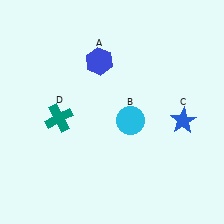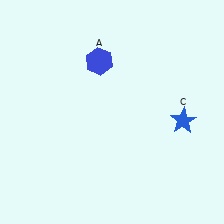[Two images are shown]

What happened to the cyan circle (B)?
The cyan circle (B) was removed in Image 2. It was in the bottom-right area of Image 1.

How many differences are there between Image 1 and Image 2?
There are 2 differences between the two images.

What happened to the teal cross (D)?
The teal cross (D) was removed in Image 2. It was in the bottom-left area of Image 1.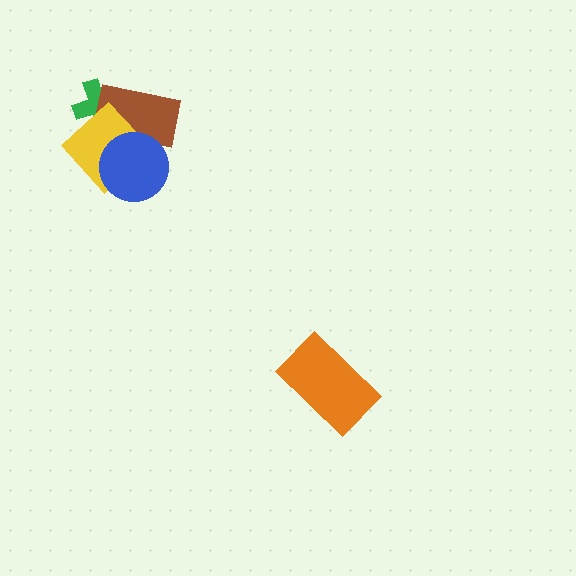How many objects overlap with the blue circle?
2 objects overlap with the blue circle.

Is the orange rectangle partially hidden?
No, no other shape covers it.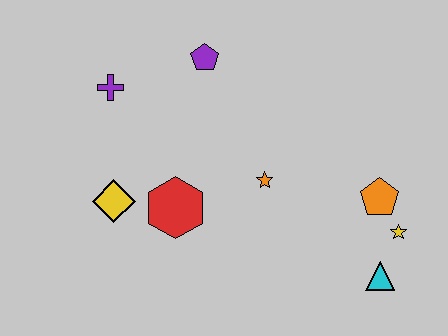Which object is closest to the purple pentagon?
The purple cross is closest to the purple pentagon.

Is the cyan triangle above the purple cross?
No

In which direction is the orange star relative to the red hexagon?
The orange star is to the right of the red hexagon.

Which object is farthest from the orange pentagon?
The purple cross is farthest from the orange pentagon.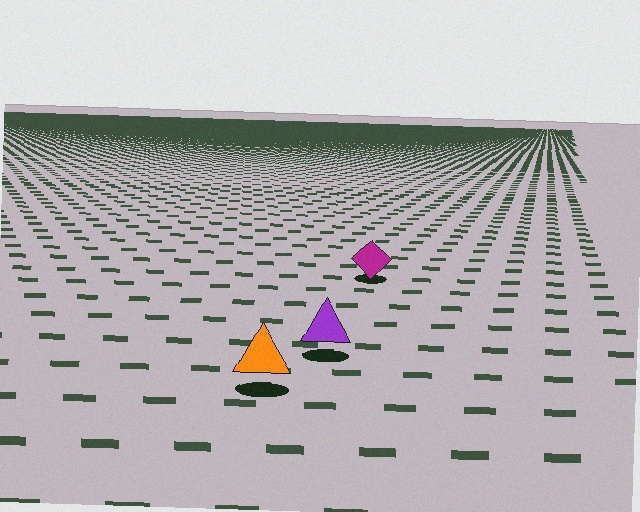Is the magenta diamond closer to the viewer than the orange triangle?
No. The orange triangle is closer — you can tell from the texture gradient: the ground texture is coarser near it.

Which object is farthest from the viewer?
The magenta diamond is farthest from the viewer. It appears smaller and the ground texture around it is denser.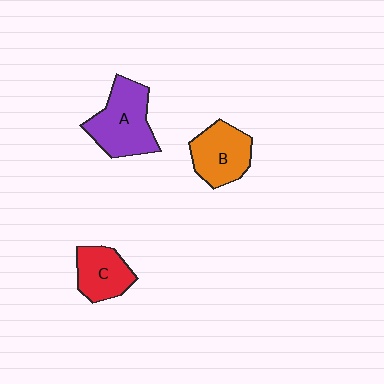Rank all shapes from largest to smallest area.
From largest to smallest: A (purple), B (orange), C (red).